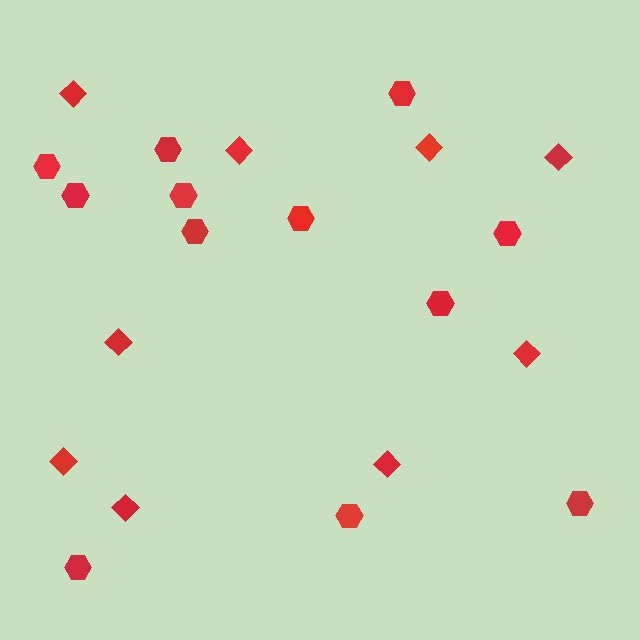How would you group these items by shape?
There are 2 groups: one group of hexagons (12) and one group of diamonds (9).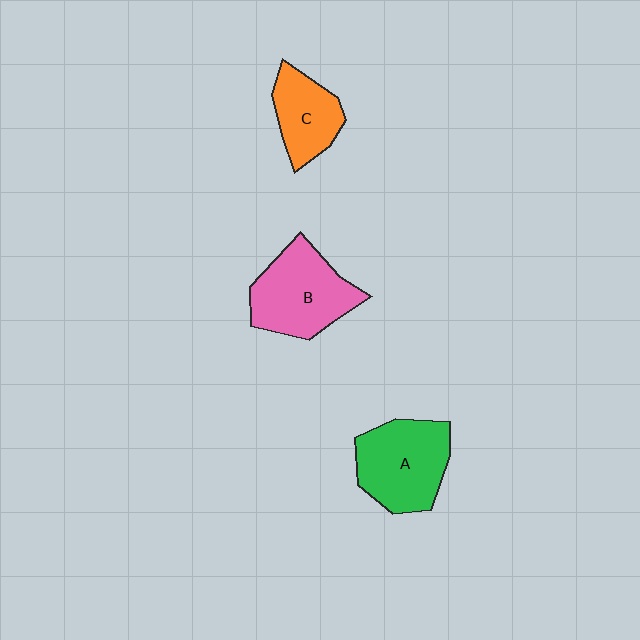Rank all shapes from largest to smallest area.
From largest to smallest: B (pink), A (green), C (orange).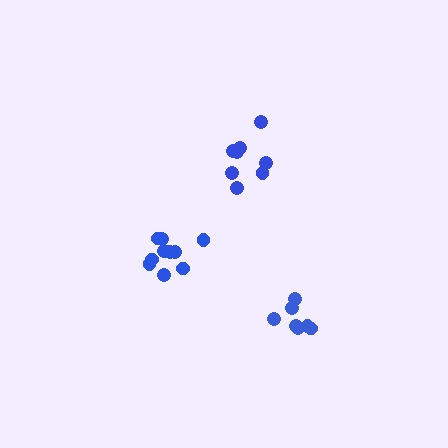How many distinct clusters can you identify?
There are 3 distinct clusters.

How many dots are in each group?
Group 1: 7 dots, Group 2: 8 dots, Group 3: 10 dots (25 total).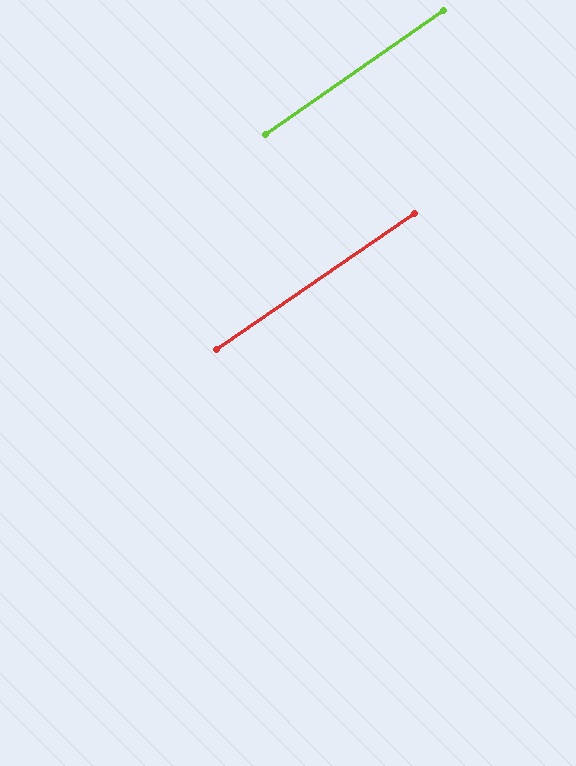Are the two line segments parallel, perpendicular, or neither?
Parallel — their directions differ by only 0.5°.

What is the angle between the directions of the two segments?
Approximately 1 degree.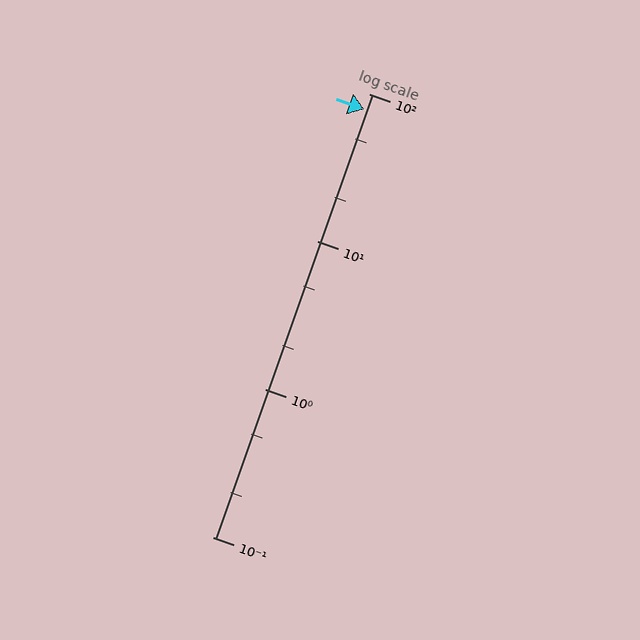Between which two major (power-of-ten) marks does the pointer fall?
The pointer is between 10 and 100.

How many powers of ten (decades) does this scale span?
The scale spans 3 decades, from 0.1 to 100.